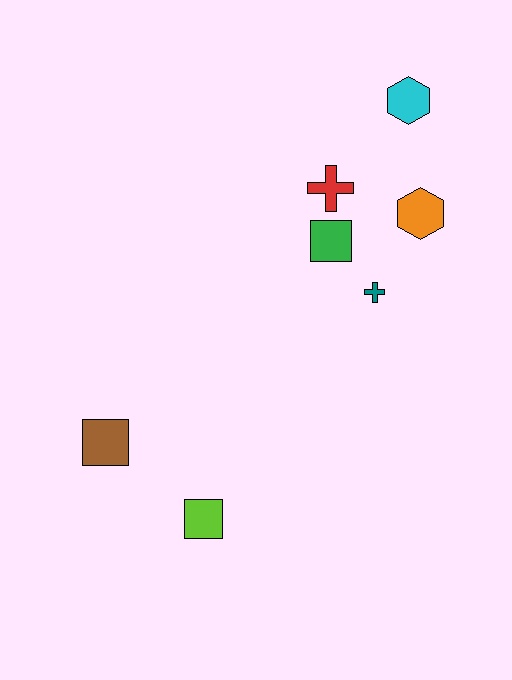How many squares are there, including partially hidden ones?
There are 3 squares.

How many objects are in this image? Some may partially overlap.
There are 7 objects.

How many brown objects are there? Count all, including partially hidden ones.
There is 1 brown object.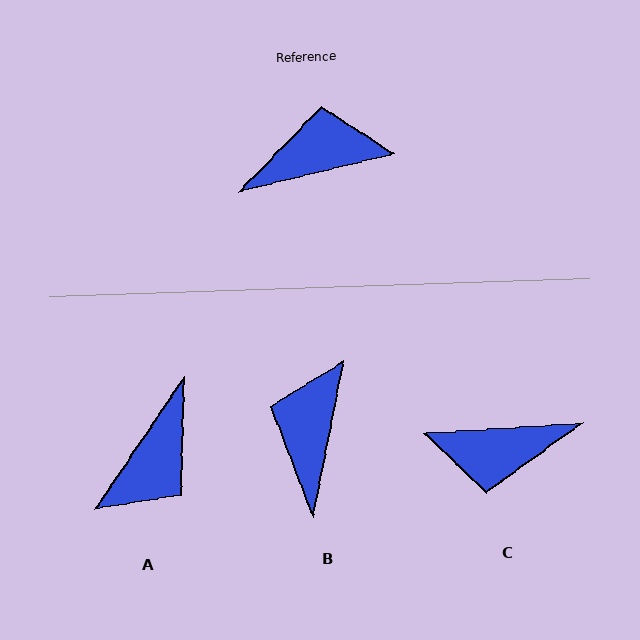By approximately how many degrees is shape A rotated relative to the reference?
Approximately 138 degrees clockwise.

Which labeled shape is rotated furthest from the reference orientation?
C, about 170 degrees away.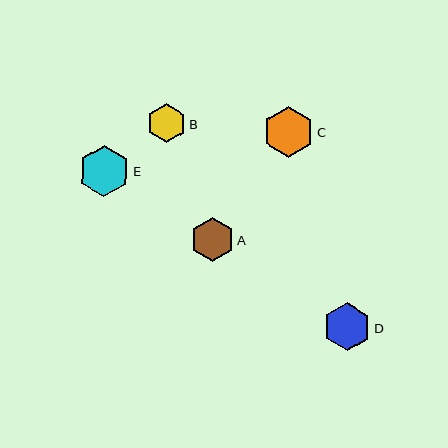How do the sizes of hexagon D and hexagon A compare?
Hexagon D and hexagon A are approximately the same size.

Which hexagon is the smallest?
Hexagon B is the smallest with a size of approximately 39 pixels.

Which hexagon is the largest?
Hexagon C is the largest with a size of approximately 51 pixels.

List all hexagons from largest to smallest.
From largest to smallest: C, E, D, A, B.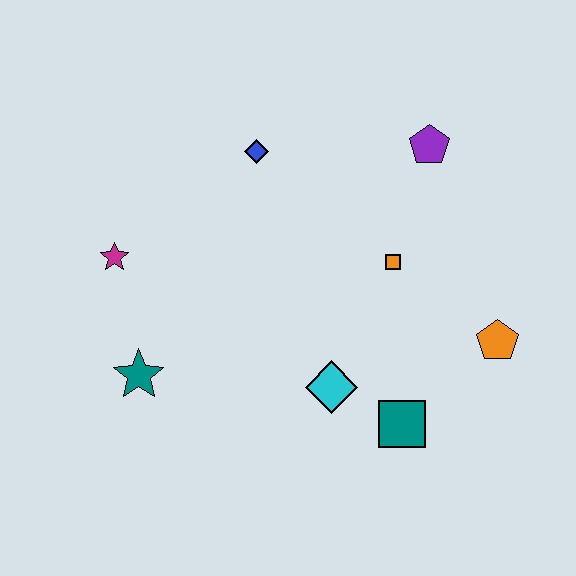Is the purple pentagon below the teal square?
No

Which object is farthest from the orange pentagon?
The magenta star is farthest from the orange pentagon.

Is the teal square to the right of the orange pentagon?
No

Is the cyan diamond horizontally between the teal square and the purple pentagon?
No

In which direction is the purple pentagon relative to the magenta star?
The purple pentagon is to the right of the magenta star.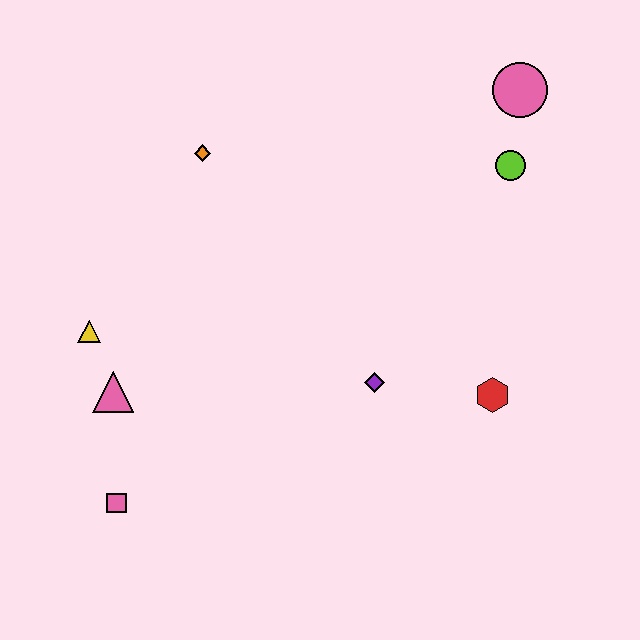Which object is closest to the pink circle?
The lime circle is closest to the pink circle.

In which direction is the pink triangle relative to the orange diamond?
The pink triangle is below the orange diamond.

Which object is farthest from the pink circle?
The pink square is farthest from the pink circle.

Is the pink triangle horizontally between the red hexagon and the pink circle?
No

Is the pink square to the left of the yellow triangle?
No